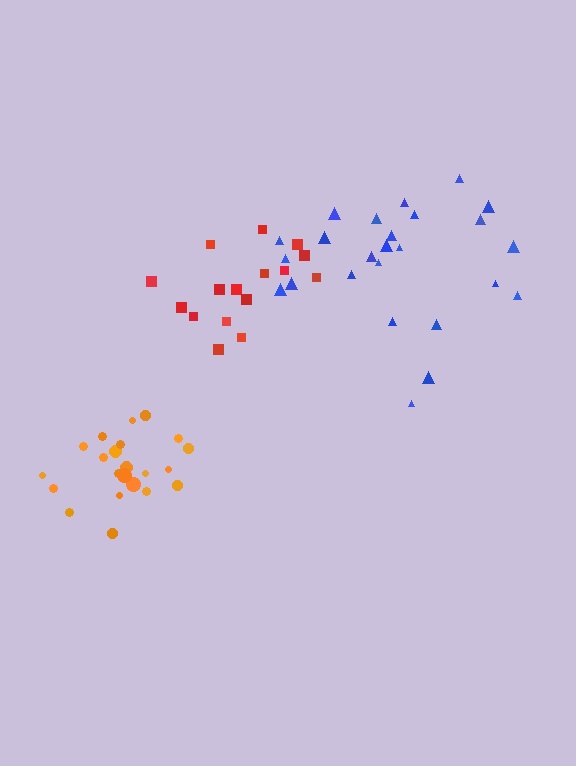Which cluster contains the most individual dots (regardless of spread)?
Blue (25).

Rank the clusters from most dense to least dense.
orange, red, blue.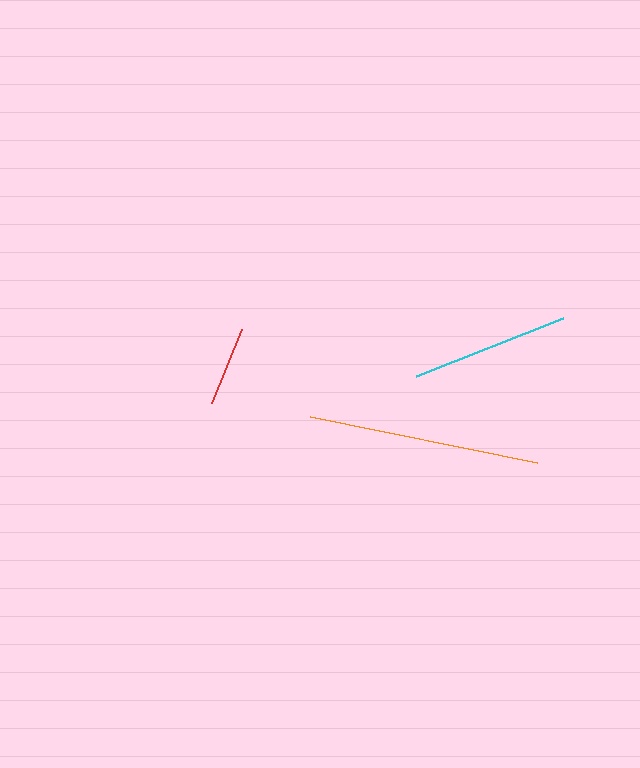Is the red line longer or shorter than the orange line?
The orange line is longer than the red line.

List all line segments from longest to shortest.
From longest to shortest: orange, cyan, red.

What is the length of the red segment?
The red segment is approximately 81 pixels long.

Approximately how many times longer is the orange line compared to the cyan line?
The orange line is approximately 1.5 times the length of the cyan line.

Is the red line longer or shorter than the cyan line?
The cyan line is longer than the red line.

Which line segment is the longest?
The orange line is the longest at approximately 232 pixels.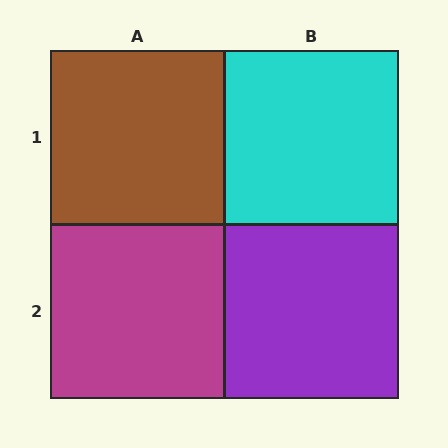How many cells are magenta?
1 cell is magenta.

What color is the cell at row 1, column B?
Cyan.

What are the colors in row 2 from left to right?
Magenta, purple.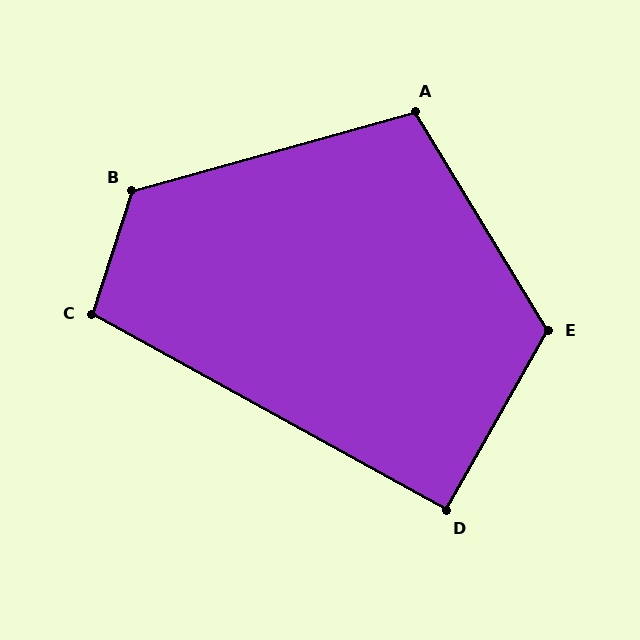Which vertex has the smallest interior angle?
D, at approximately 91 degrees.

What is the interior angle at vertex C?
Approximately 101 degrees (obtuse).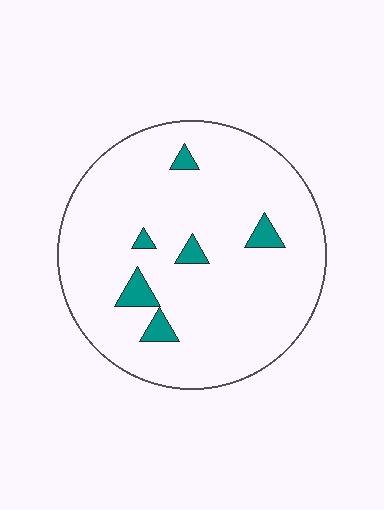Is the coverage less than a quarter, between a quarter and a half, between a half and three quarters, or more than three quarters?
Less than a quarter.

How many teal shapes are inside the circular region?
6.